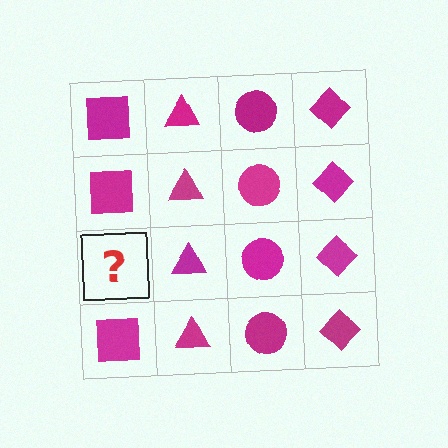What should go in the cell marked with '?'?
The missing cell should contain a magenta square.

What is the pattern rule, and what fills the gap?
The rule is that each column has a consistent shape. The gap should be filled with a magenta square.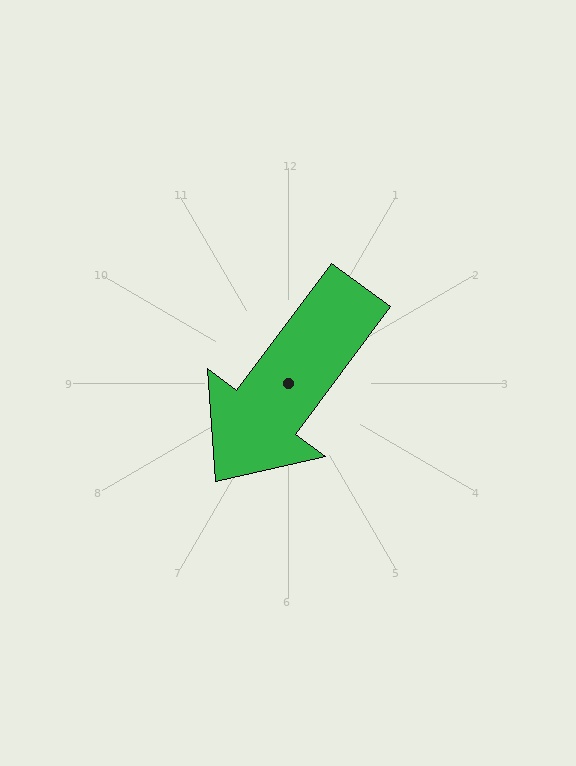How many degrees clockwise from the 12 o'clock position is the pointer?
Approximately 217 degrees.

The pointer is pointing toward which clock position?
Roughly 7 o'clock.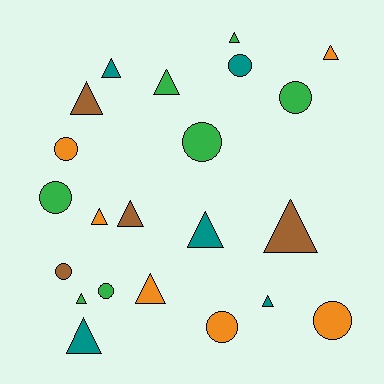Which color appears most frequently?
Green, with 7 objects.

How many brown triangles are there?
There are 3 brown triangles.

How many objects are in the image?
There are 22 objects.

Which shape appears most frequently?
Triangle, with 13 objects.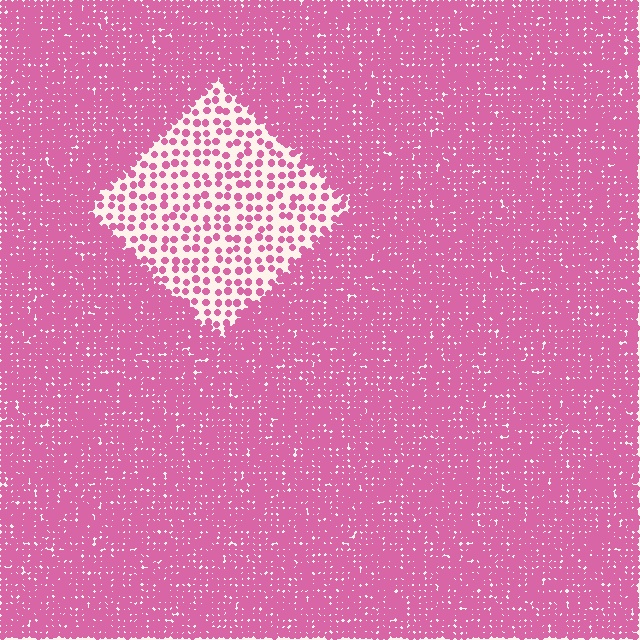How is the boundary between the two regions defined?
The boundary is defined by a change in element density (approximately 3.2x ratio). All elements are the same color, size, and shape.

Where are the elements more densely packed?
The elements are more densely packed outside the diamond boundary.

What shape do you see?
I see a diamond.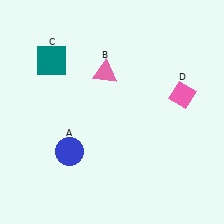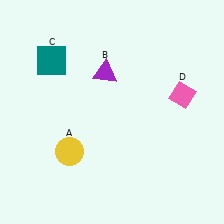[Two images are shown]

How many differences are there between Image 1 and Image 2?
There are 2 differences between the two images.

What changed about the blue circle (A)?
In Image 1, A is blue. In Image 2, it changed to yellow.